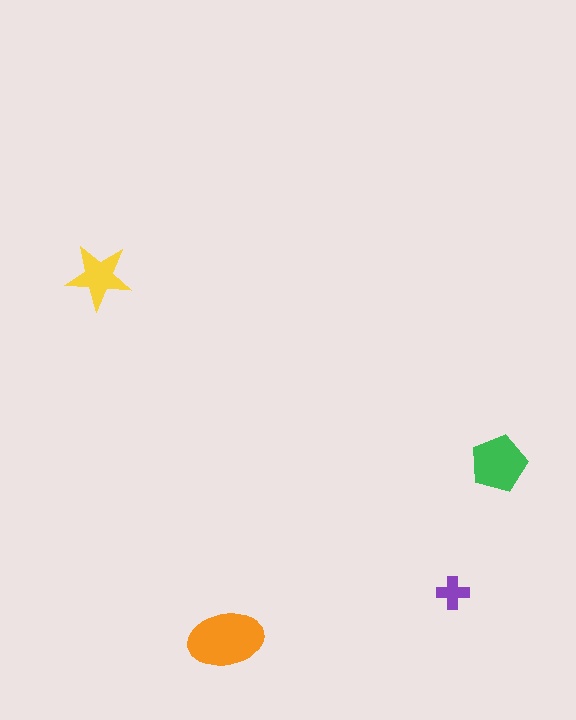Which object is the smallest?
The purple cross.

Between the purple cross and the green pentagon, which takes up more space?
The green pentagon.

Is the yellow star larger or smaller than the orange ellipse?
Smaller.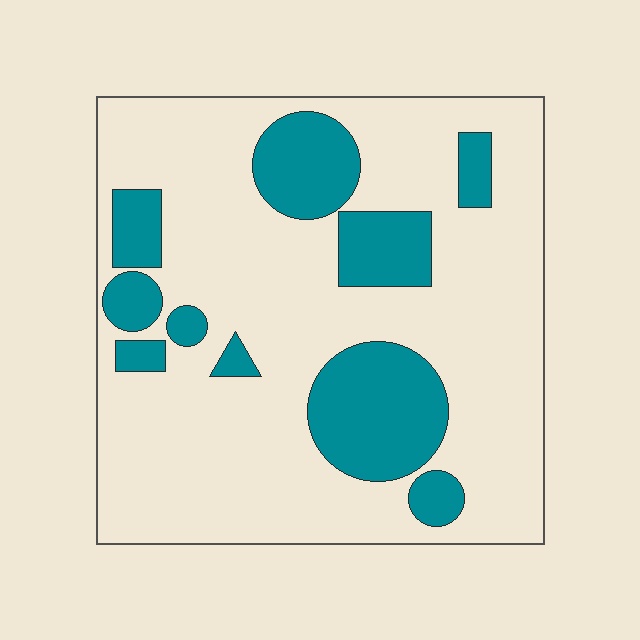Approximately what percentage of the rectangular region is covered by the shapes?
Approximately 25%.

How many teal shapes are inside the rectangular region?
10.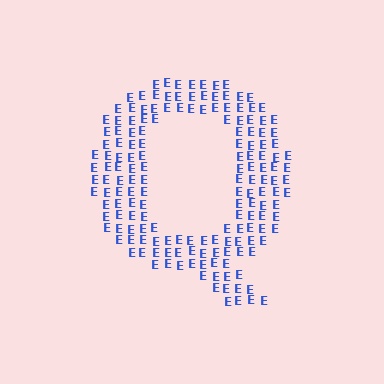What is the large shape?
The large shape is the letter Q.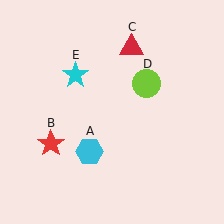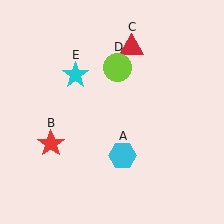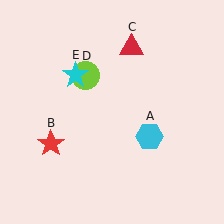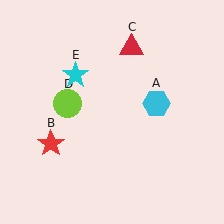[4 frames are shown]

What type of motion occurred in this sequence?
The cyan hexagon (object A), lime circle (object D) rotated counterclockwise around the center of the scene.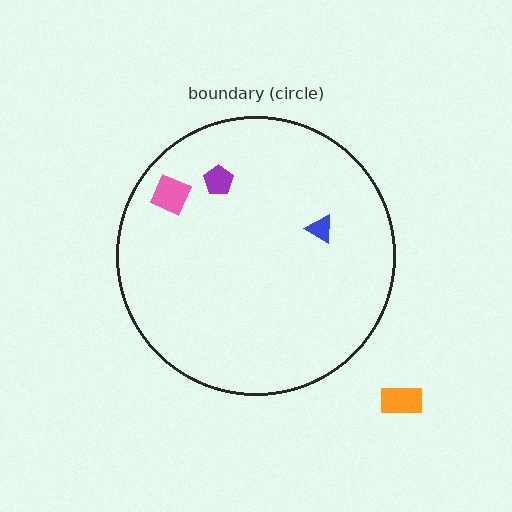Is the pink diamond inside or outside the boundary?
Inside.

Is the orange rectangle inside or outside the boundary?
Outside.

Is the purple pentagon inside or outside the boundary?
Inside.